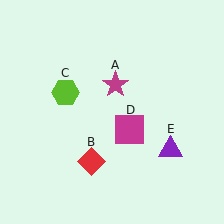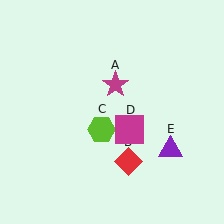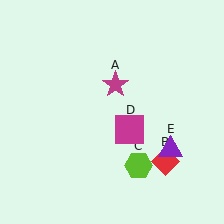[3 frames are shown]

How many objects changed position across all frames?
2 objects changed position: red diamond (object B), lime hexagon (object C).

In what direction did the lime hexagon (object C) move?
The lime hexagon (object C) moved down and to the right.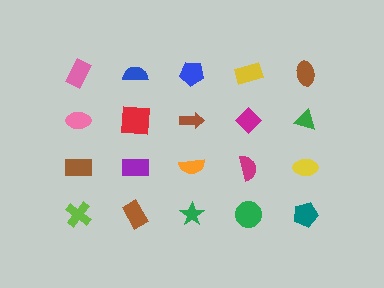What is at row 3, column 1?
A brown rectangle.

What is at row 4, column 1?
A lime cross.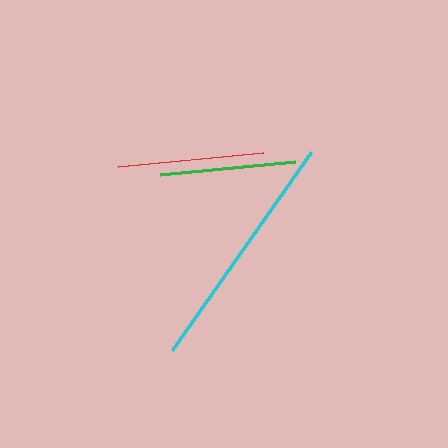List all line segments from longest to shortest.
From longest to shortest: cyan, red, green.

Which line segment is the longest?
The cyan line is the longest at approximately 242 pixels.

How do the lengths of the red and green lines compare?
The red and green lines are approximately the same length.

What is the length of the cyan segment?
The cyan segment is approximately 242 pixels long.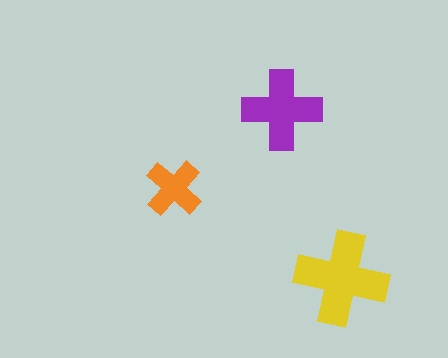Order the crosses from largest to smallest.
the yellow one, the purple one, the orange one.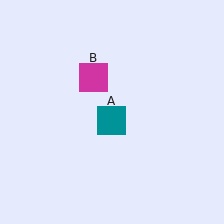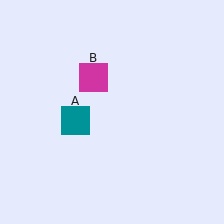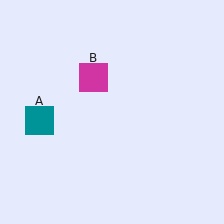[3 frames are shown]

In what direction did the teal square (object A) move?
The teal square (object A) moved left.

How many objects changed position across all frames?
1 object changed position: teal square (object A).